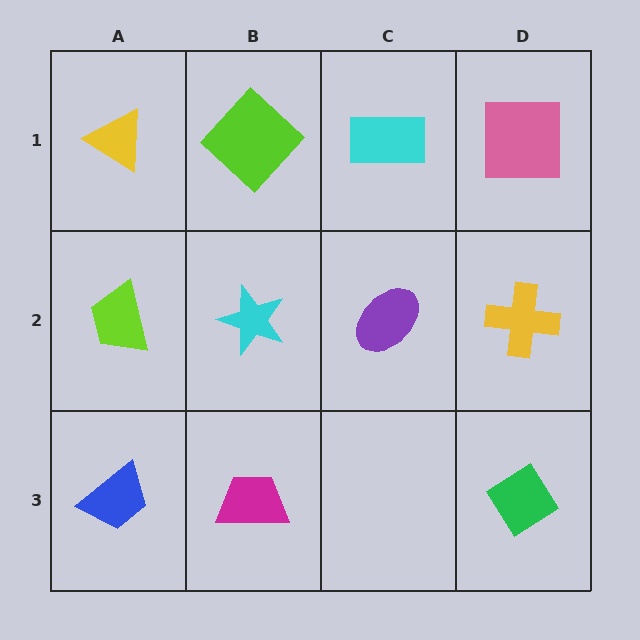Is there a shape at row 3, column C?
No, that cell is empty.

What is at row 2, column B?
A cyan star.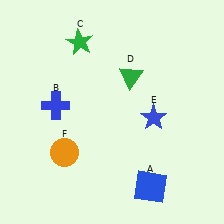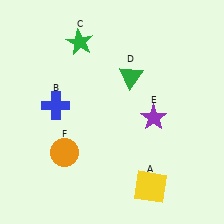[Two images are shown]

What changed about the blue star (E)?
In Image 1, E is blue. In Image 2, it changed to purple.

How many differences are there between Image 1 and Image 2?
There are 2 differences between the two images.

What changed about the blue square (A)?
In Image 1, A is blue. In Image 2, it changed to yellow.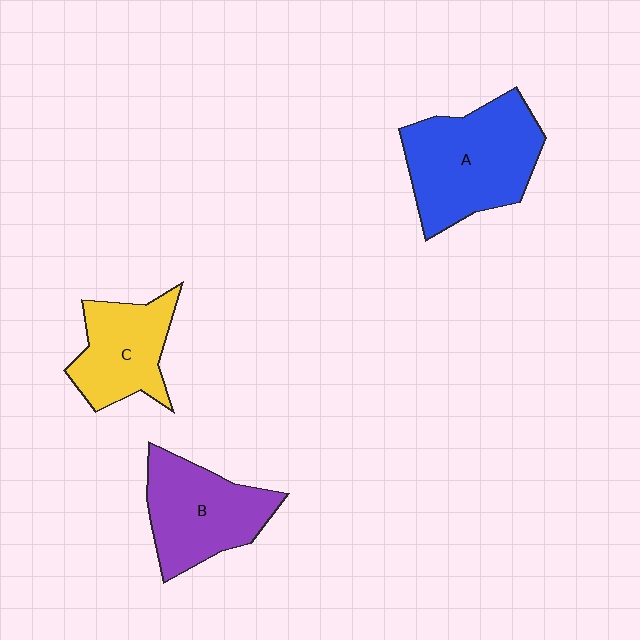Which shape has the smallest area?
Shape C (yellow).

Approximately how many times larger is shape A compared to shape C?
Approximately 1.5 times.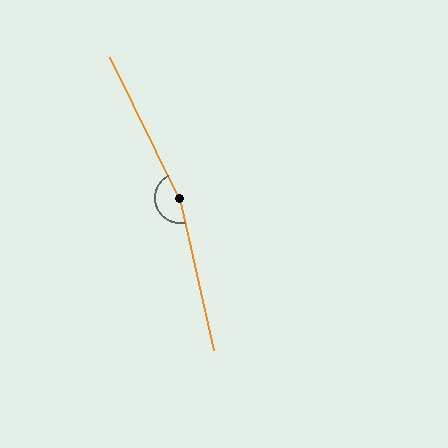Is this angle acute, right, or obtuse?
It is obtuse.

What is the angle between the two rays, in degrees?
Approximately 166 degrees.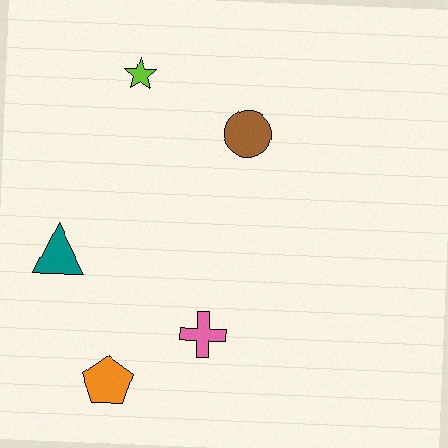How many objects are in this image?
There are 5 objects.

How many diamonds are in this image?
There are no diamonds.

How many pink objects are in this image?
There is 1 pink object.